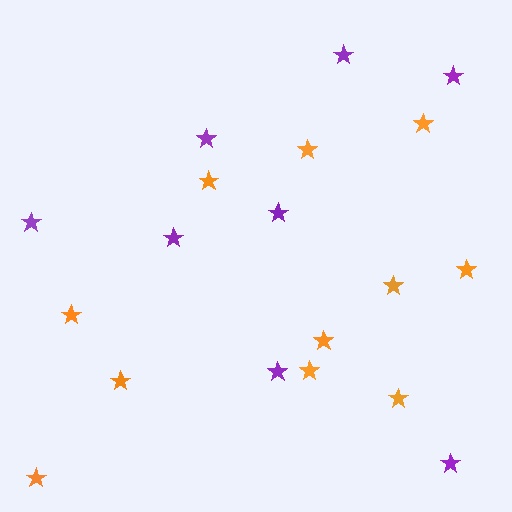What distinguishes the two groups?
There are 2 groups: one group of purple stars (8) and one group of orange stars (11).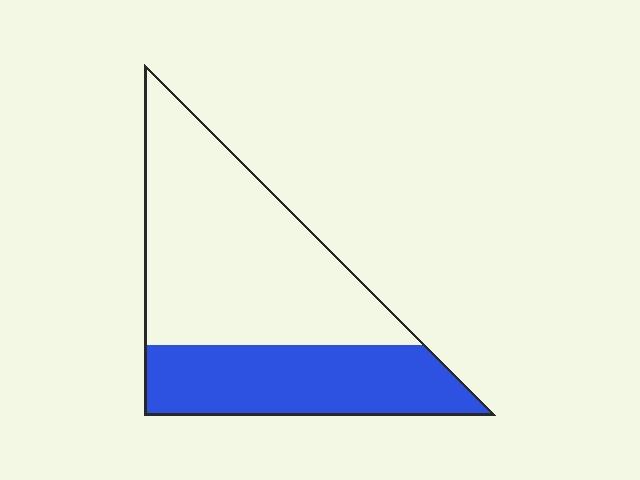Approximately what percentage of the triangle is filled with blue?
Approximately 35%.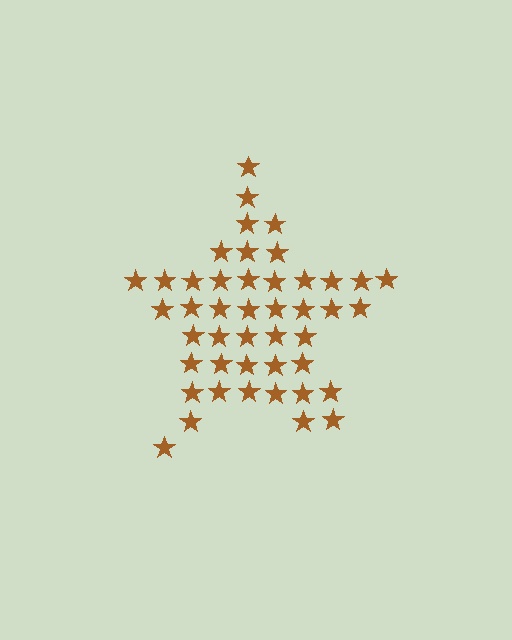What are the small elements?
The small elements are stars.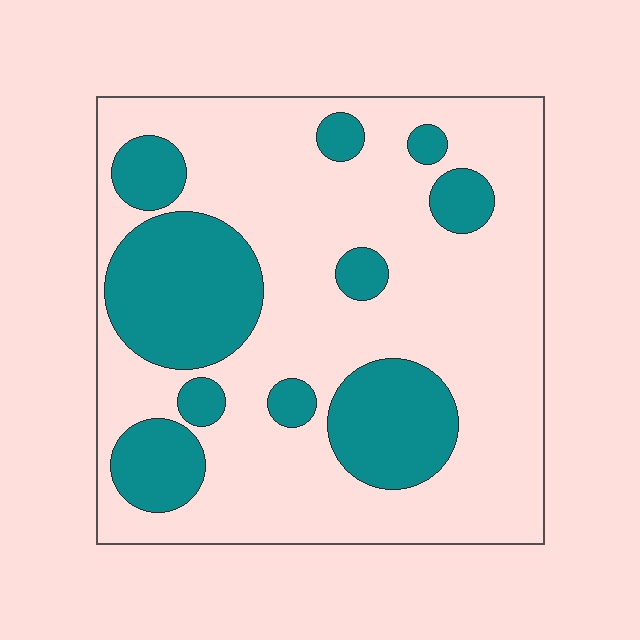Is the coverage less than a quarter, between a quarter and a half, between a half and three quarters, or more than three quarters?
Between a quarter and a half.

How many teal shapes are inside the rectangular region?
10.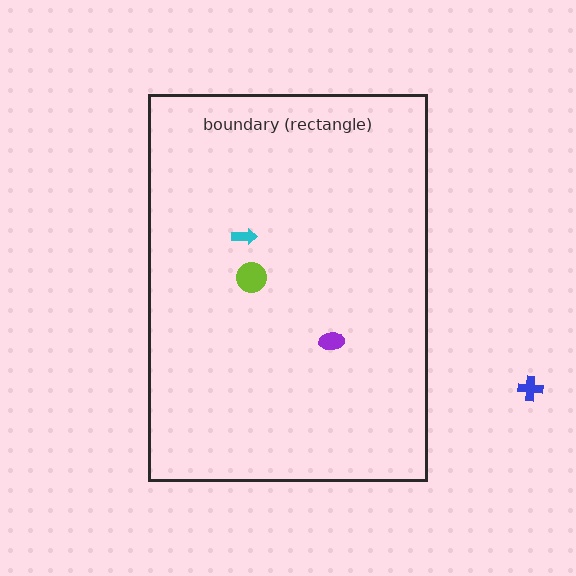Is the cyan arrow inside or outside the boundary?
Inside.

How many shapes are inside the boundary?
3 inside, 1 outside.